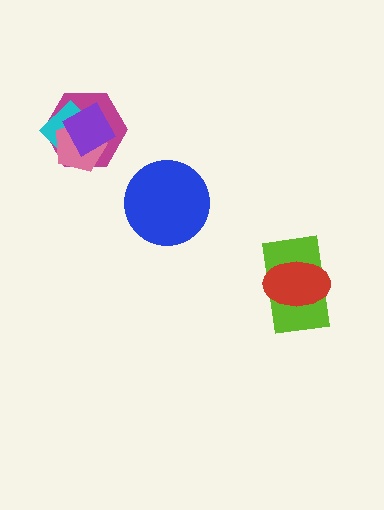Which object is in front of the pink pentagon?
The purple diamond is in front of the pink pentagon.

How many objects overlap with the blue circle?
0 objects overlap with the blue circle.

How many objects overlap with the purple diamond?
3 objects overlap with the purple diamond.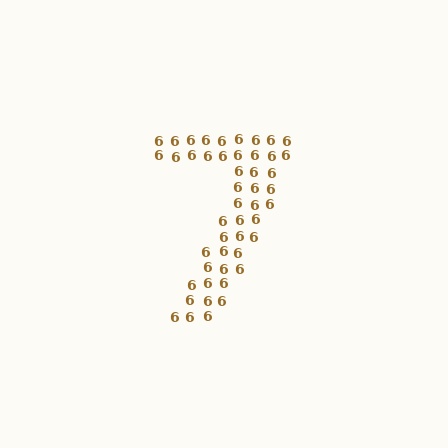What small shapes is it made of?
It is made of small digit 6's.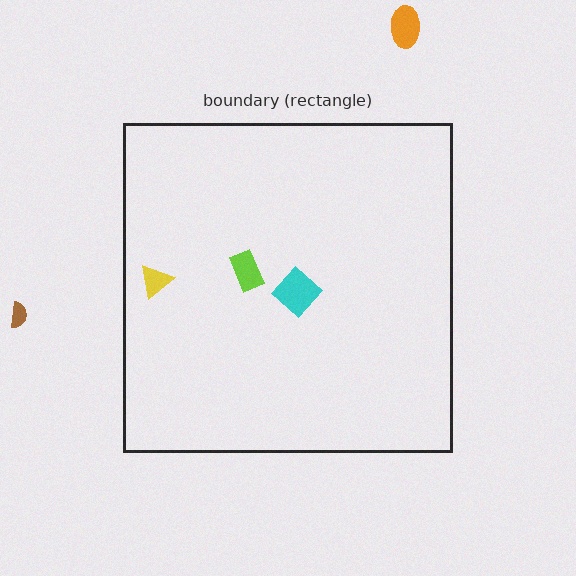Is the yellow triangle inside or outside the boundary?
Inside.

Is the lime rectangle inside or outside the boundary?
Inside.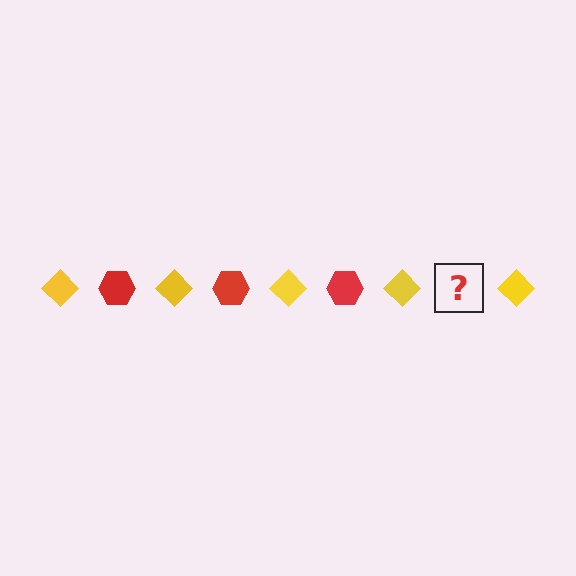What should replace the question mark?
The question mark should be replaced with a red hexagon.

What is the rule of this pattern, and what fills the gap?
The rule is that the pattern alternates between yellow diamond and red hexagon. The gap should be filled with a red hexagon.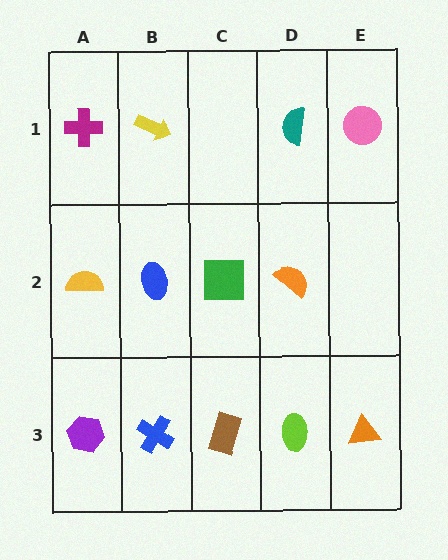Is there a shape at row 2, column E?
No, that cell is empty.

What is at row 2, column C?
A green square.